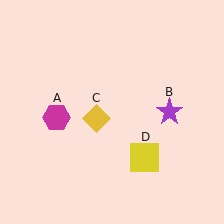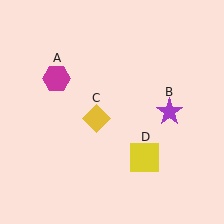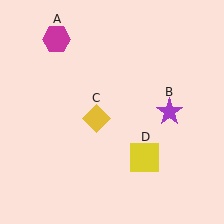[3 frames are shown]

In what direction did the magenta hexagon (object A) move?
The magenta hexagon (object A) moved up.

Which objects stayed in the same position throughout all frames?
Purple star (object B) and yellow diamond (object C) and yellow square (object D) remained stationary.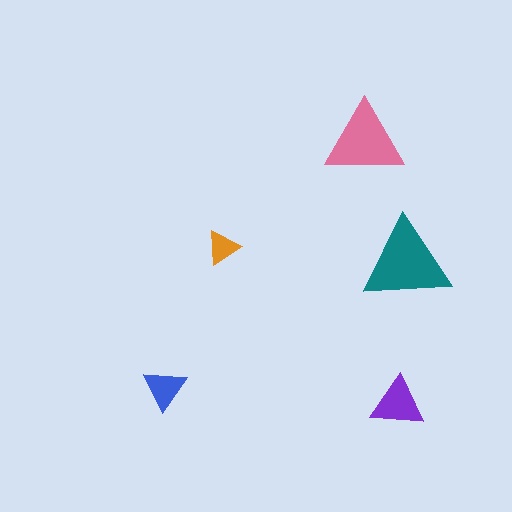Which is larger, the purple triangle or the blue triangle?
The purple one.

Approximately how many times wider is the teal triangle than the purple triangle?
About 1.5 times wider.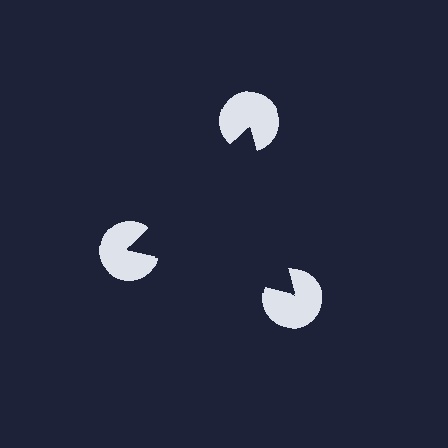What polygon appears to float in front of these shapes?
An illusory triangle — its edges are inferred from the aligned wedge cuts in the pac-man discs, not physically drawn.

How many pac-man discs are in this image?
There are 3 — one at each vertex of the illusory triangle.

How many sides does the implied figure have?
3 sides.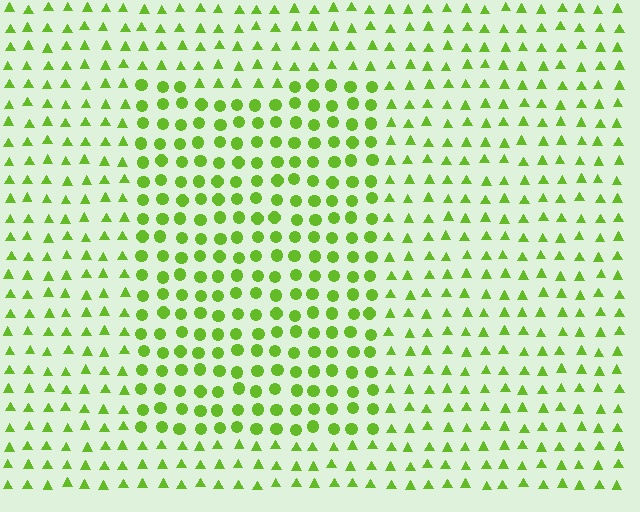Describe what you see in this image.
The image is filled with small lime elements arranged in a uniform grid. A rectangle-shaped region contains circles, while the surrounding area contains triangles. The boundary is defined purely by the change in element shape.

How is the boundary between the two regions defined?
The boundary is defined by a change in element shape: circles inside vs. triangles outside. All elements share the same color and spacing.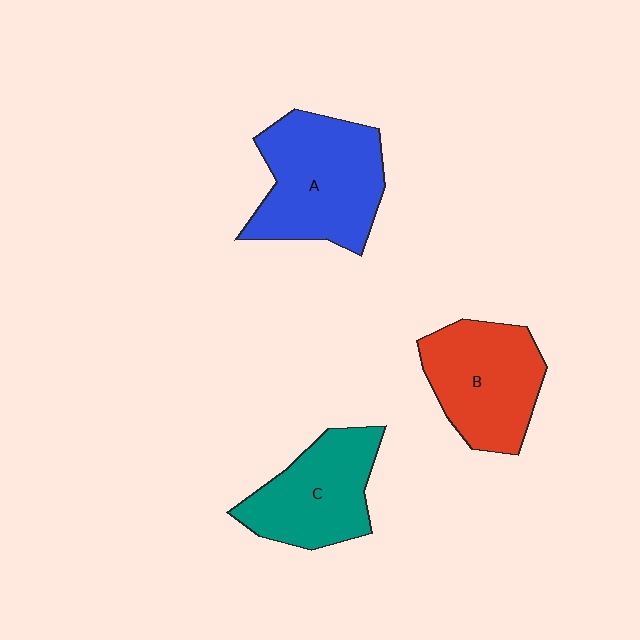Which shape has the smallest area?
Shape C (teal).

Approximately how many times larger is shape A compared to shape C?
Approximately 1.3 times.